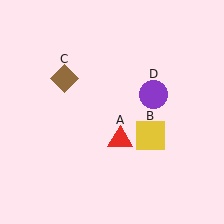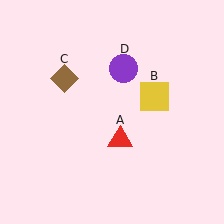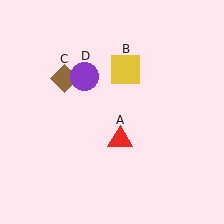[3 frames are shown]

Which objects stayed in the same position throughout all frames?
Red triangle (object A) and brown diamond (object C) remained stationary.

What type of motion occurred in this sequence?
The yellow square (object B), purple circle (object D) rotated counterclockwise around the center of the scene.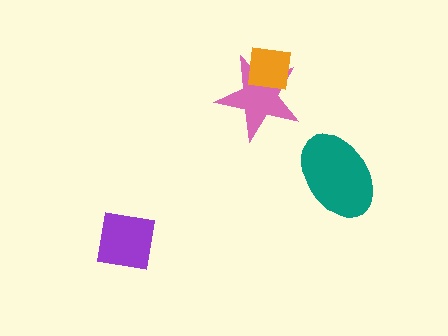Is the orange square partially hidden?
No, no other shape covers it.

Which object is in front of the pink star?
The orange square is in front of the pink star.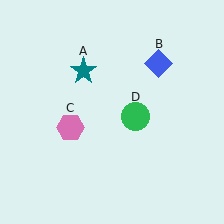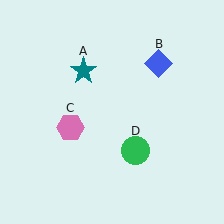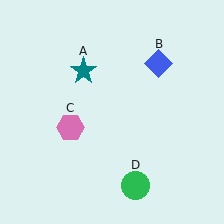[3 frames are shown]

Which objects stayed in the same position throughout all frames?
Teal star (object A) and blue diamond (object B) and pink hexagon (object C) remained stationary.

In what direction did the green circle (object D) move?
The green circle (object D) moved down.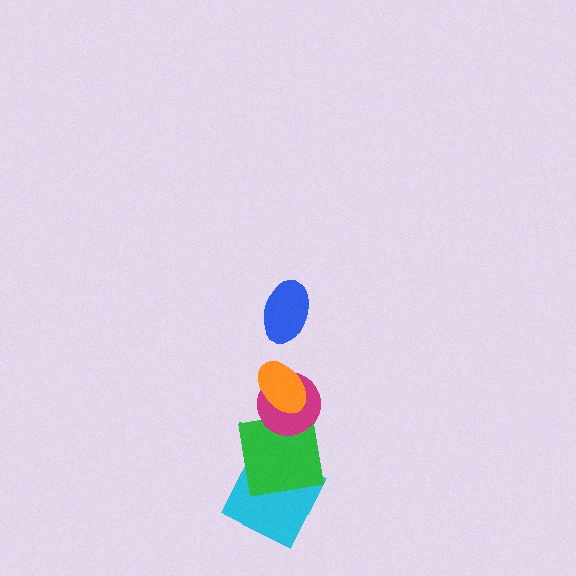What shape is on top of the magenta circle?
The orange ellipse is on top of the magenta circle.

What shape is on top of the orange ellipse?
The blue ellipse is on top of the orange ellipse.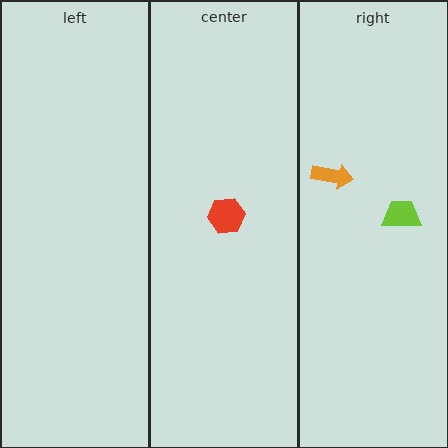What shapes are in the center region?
The red hexagon.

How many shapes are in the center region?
1.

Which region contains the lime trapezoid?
The right region.